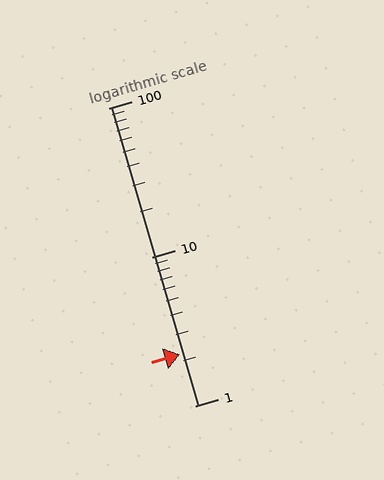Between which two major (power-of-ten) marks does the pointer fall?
The pointer is between 1 and 10.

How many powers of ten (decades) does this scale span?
The scale spans 2 decades, from 1 to 100.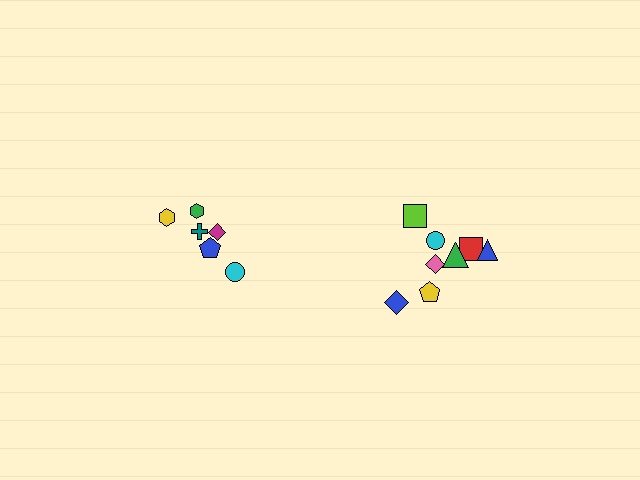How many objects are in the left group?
There are 6 objects.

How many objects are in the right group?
There are 8 objects.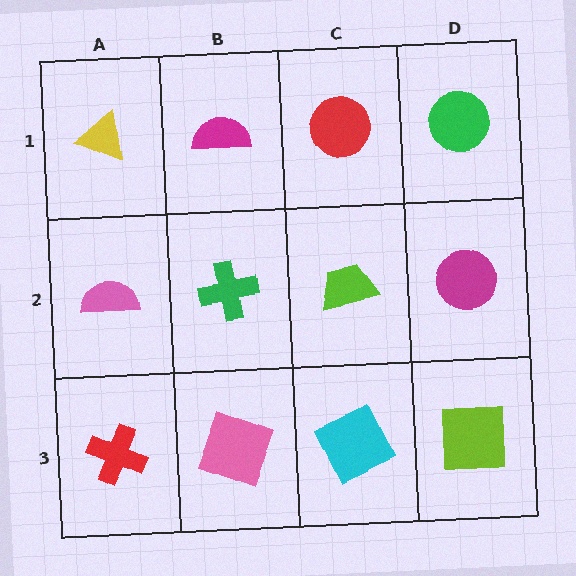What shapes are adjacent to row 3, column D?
A magenta circle (row 2, column D), a cyan square (row 3, column C).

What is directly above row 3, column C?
A lime trapezoid.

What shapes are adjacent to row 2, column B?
A magenta semicircle (row 1, column B), a pink square (row 3, column B), a pink semicircle (row 2, column A), a lime trapezoid (row 2, column C).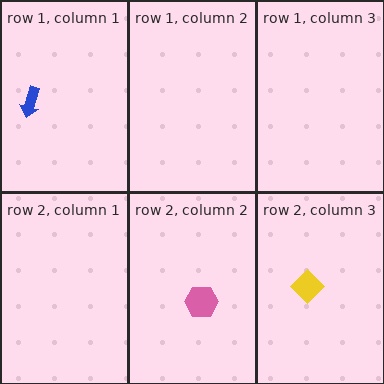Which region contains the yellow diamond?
The row 2, column 3 region.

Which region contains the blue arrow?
The row 1, column 1 region.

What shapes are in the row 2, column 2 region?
The pink hexagon.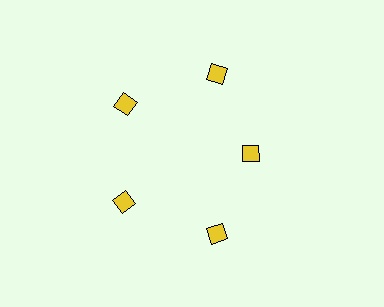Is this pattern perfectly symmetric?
No. The 5 yellow diamonds are arranged in a ring, but one element near the 3 o'clock position is pulled inward toward the center, breaking the 5-fold rotational symmetry.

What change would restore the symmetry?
The symmetry would be restored by moving it outward, back onto the ring so that all 5 diamonds sit at equal angles and equal distance from the center.